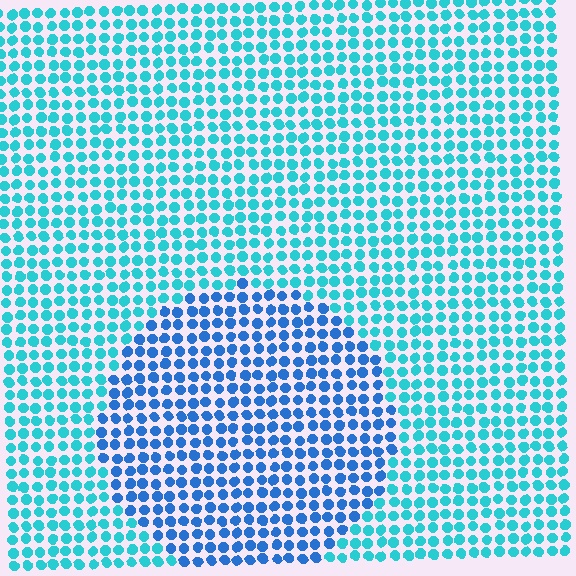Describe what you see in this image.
The image is filled with small cyan elements in a uniform arrangement. A circle-shaped region is visible where the elements are tinted to a slightly different hue, forming a subtle color boundary.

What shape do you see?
I see a circle.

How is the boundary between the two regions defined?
The boundary is defined purely by a slight shift in hue (about 32 degrees). Spacing, size, and orientation are identical on both sides.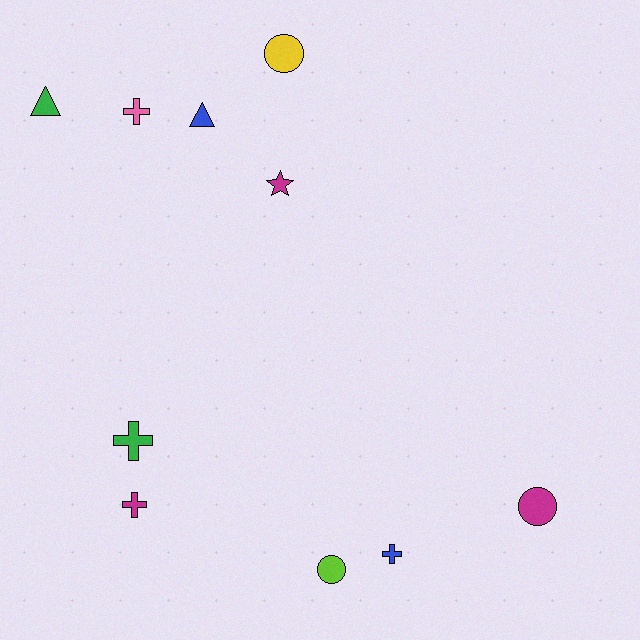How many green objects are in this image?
There are 2 green objects.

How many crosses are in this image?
There are 4 crosses.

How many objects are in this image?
There are 10 objects.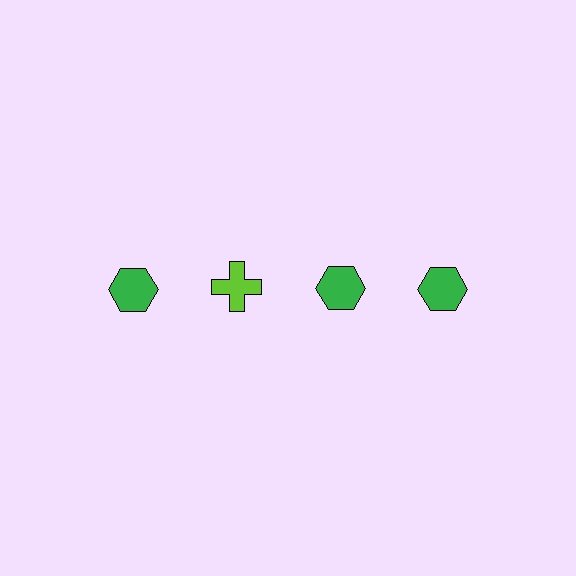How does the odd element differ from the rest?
It differs in both color (lime instead of green) and shape (cross instead of hexagon).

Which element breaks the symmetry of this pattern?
The lime cross in the top row, second from left column breaks the symmetry. All other shapes are green hexagons.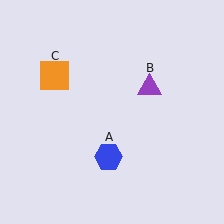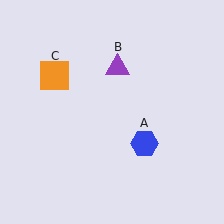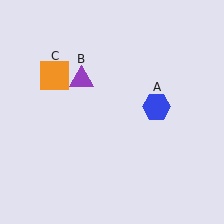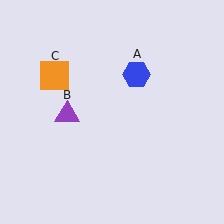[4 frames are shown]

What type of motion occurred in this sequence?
The blue hexagon (object A), purple triangle (object B) rotated counterclockwise around the center of the scene.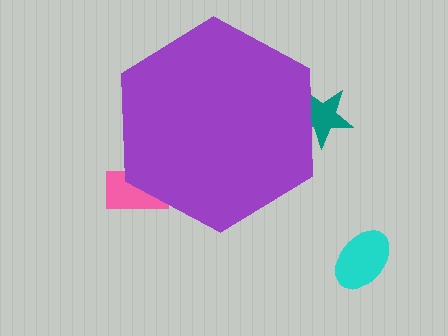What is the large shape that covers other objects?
A purple hexagon.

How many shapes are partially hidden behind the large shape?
2 shapes are partially hidden.